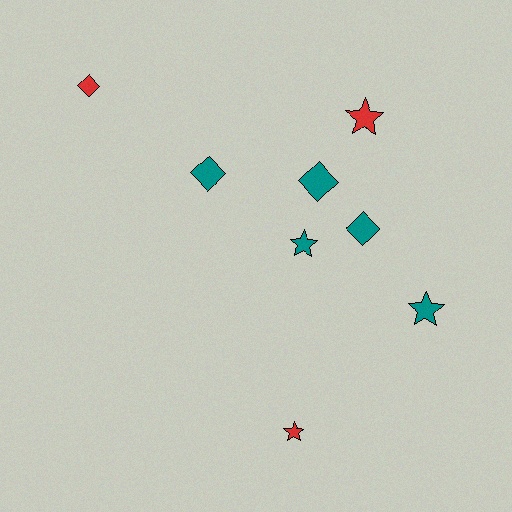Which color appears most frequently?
Teal, with 5 objects.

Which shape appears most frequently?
Star, with 4 objects.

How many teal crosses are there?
There are no teal crosses.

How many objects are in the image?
There are 8 objects.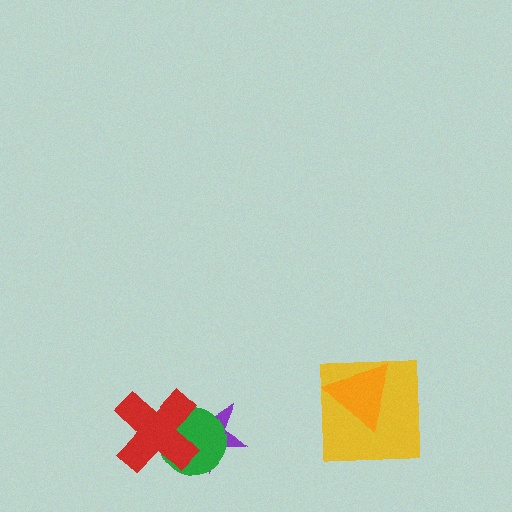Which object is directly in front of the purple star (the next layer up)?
The green circle is directly in front of the purple star.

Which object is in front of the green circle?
The red cross is in front of the green circle.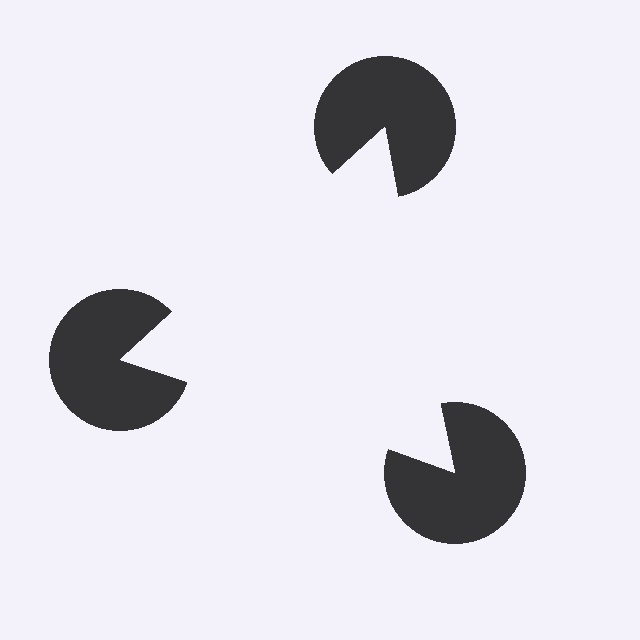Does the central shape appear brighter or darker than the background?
It typically appears slightly brighter than the background, even though no actual brightness change is drawn.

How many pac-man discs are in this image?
There are 3 — one at each vertex of the illusory triangle.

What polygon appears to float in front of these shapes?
An illusory triangle — its edges are inferred from the aligned wedge cuts in the pac-man discs, not physically drawn.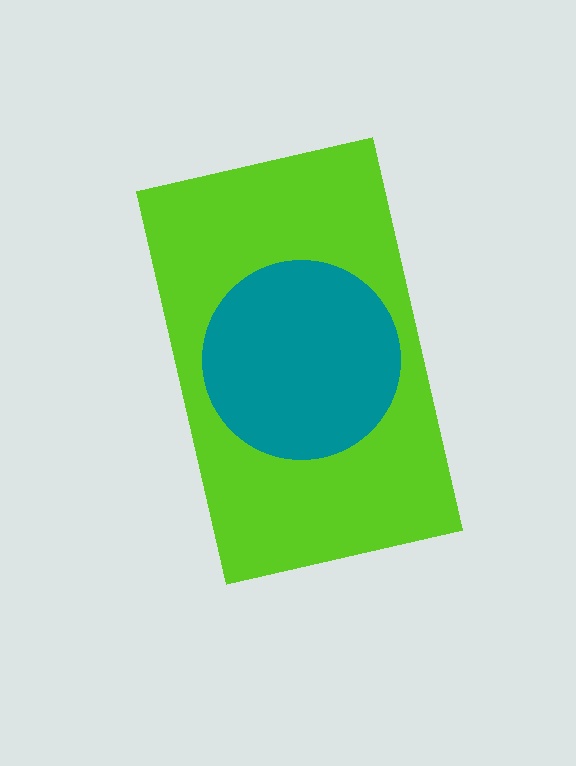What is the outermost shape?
The lime rectangle.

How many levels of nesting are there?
2.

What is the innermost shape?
The teal circle.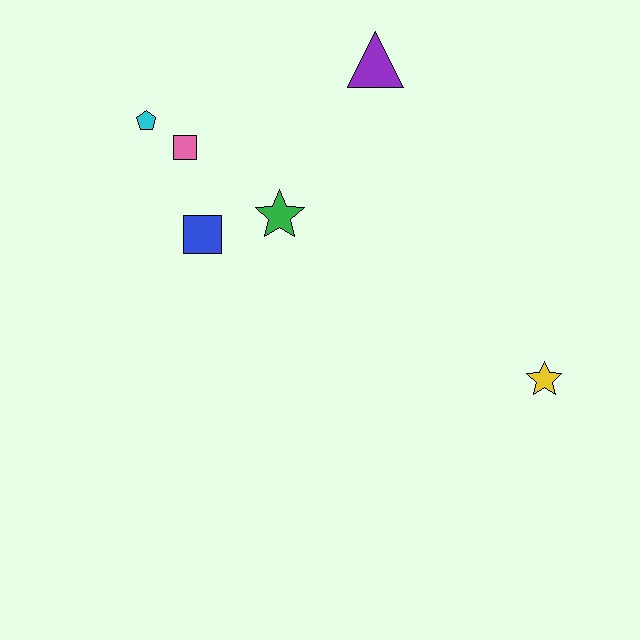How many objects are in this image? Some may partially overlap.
There are 6 objects.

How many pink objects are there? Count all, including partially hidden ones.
There is 1 pink object.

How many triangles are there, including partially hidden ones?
There is 1 triangle.